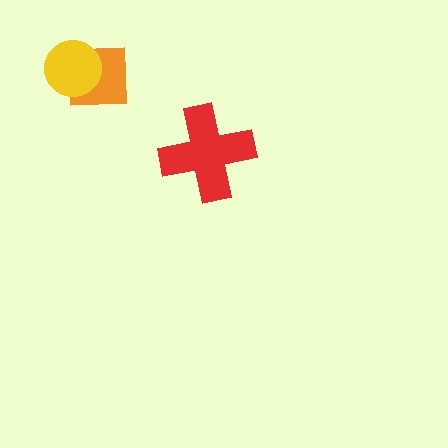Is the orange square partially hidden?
Yes, it is partially covered by another shape.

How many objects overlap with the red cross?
0 objects overlap with the red cross.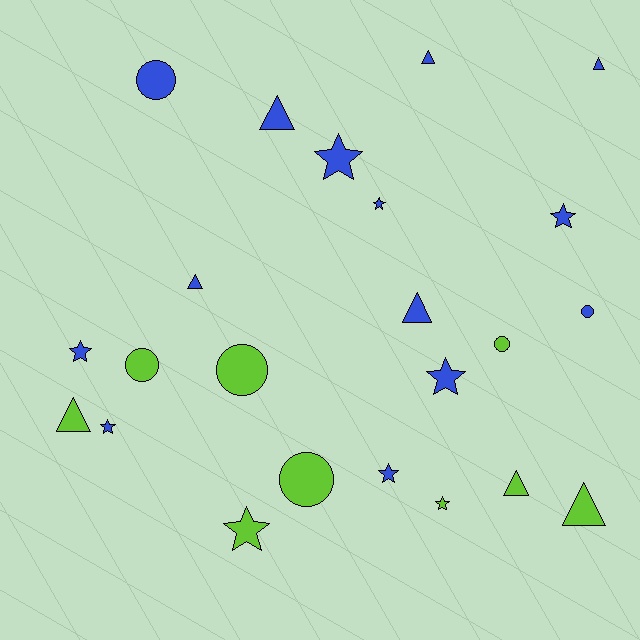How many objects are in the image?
There are 23 objects.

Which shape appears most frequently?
Star, with 9 objects.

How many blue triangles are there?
There are 5 blue triangles.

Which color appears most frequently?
Blue, with 14 objects.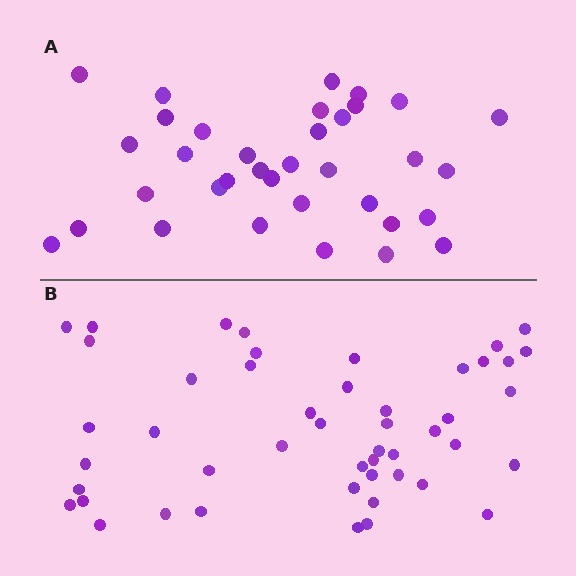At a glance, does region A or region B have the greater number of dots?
Region B (the bottom region) has more dots.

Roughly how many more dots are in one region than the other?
Region B has approximately 15 more dots than region A.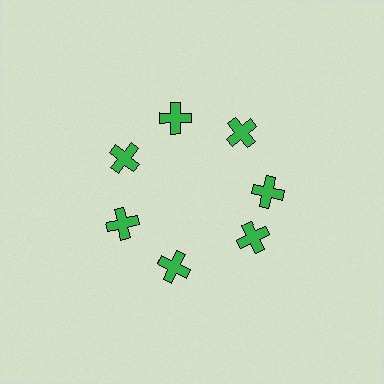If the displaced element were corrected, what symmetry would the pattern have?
It would have 7-fold rotational symmetry — the pattern would map onto itself every 51 degrees.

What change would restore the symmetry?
The symmetry would be restored by rotating it back into even spacing with its neighbors so that all 7 crosses sit at equal angles and equal distance from the center.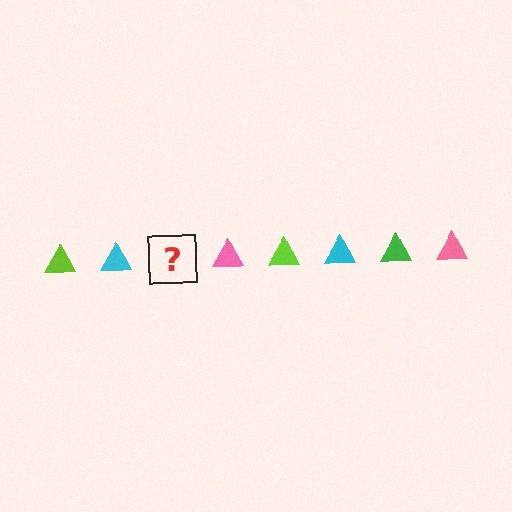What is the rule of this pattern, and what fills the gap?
The rule is that the pattern cycles through lime, cyan, green, pink triangles. The gap should be filled with a green triangle.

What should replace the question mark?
The question mark should be replaced with a green triangle.